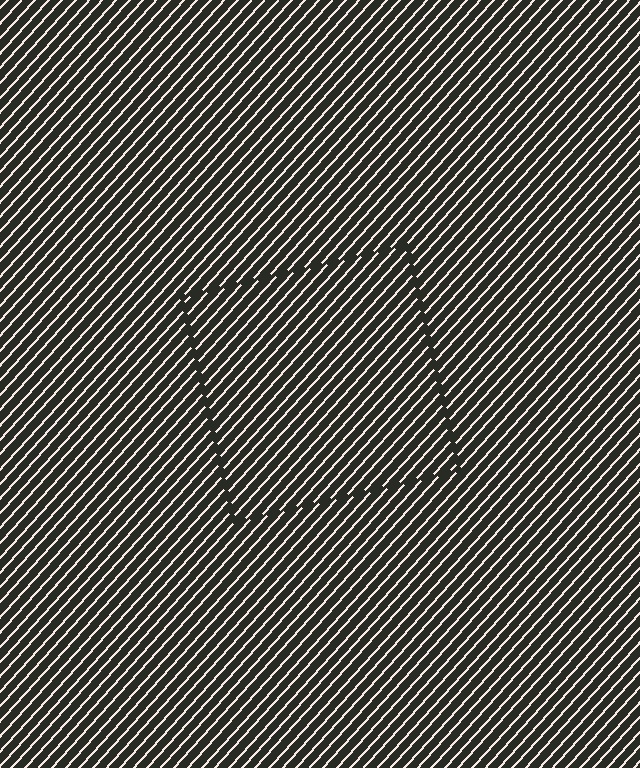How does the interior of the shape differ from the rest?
The interior of the shape contains the same grating, shifted by half a period — the contour is defined by the phase discontinuity where line-ends from the inner and outer gratings abut.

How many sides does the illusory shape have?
4 sides — the line-ends trace a square.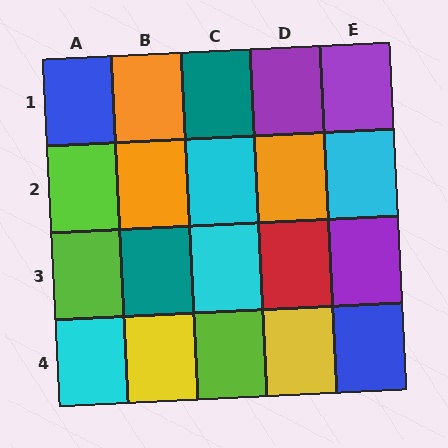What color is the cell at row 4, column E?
Blue.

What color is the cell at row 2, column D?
Orange.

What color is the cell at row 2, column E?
Cyan.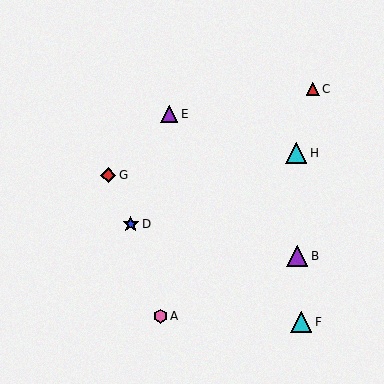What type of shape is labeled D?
Shape D is a blue star.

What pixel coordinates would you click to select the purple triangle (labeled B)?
Click at (297, 256) to select the purple triangle B.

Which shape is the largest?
The cyan triangle (labeled F) is the largest.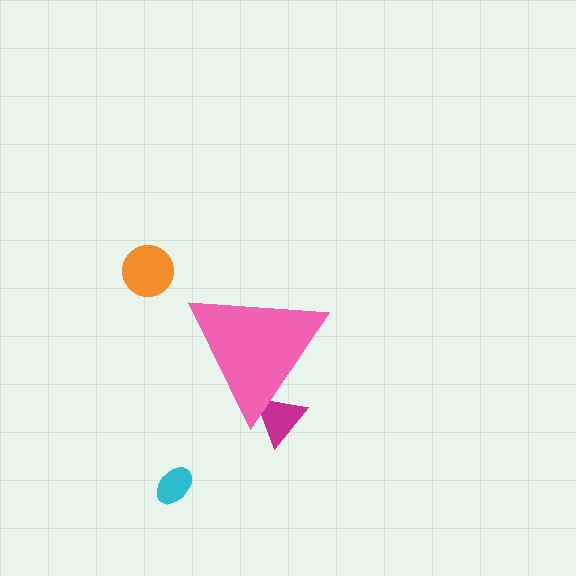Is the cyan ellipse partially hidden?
No, the cyan ellipse is fully visible.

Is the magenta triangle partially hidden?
Yes, the magenta triangle is partially hidden behind the pink triangle.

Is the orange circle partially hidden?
No, the orange circle is fully visible.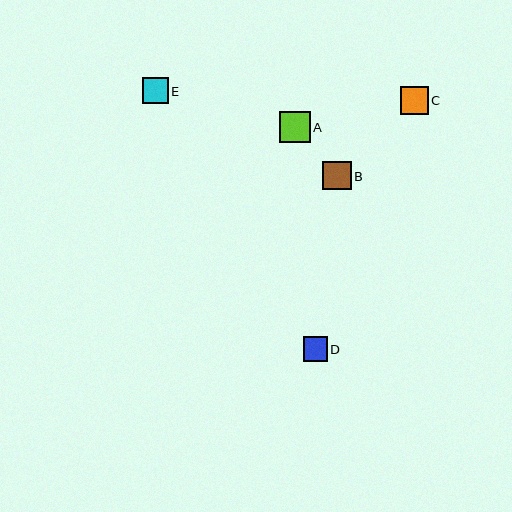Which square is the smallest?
Square D is the smallest with a size of approximately 24 pixels.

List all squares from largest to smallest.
From largest to smallest: A, B, C, E, D.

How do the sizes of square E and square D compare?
Square E and square D are approximately the same size.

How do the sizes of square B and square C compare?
Square B and square C are approximately the same size.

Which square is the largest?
Square A is the largest with a size of approximately 31 pixels.